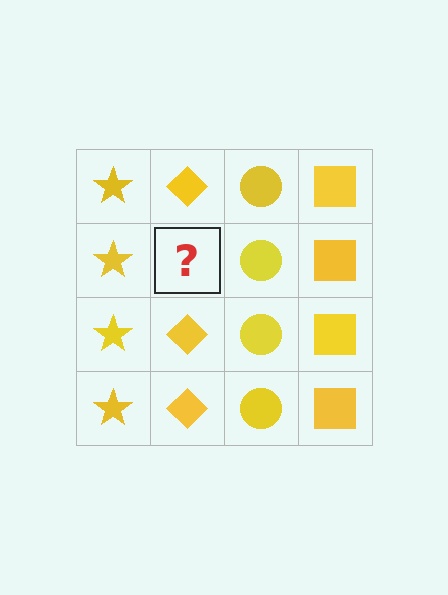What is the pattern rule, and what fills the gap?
The rule is that each column has a consistent shape. The gap should be filled with a yellow diamond.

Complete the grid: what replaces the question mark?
The question mark should be replaced with a yellow diamond.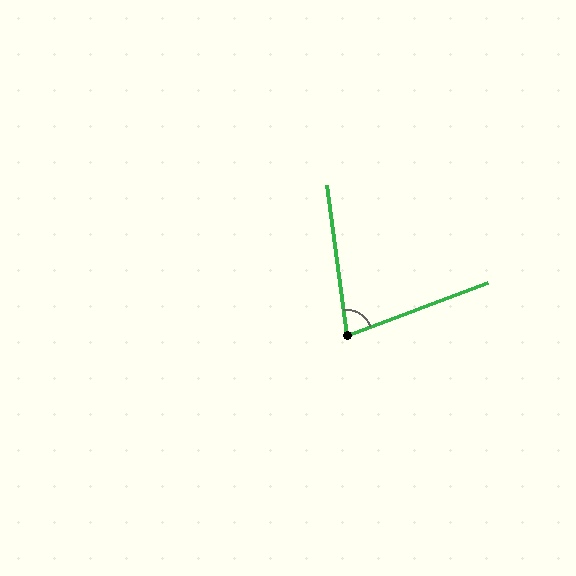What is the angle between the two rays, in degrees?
Approximately 77 degrees.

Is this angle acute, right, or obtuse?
It is acute.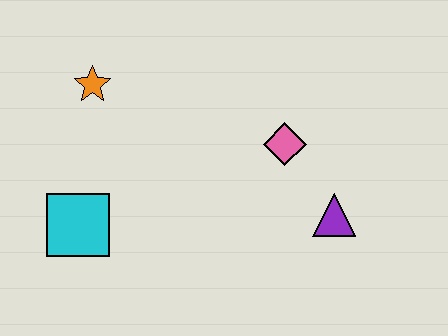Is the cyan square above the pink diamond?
No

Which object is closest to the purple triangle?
The pink diamond is closest to the purple triangle.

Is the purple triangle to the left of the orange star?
No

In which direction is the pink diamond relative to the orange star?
The pink diamond is to the right of the orange star.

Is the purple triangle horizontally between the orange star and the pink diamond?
No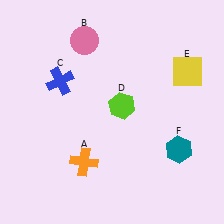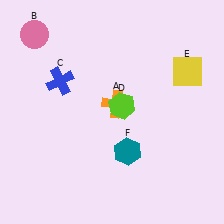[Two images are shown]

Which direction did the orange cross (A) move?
The orange cross (A) moved up.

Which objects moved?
The objects that moved are: the orange cross (A), the pink circle (B), the teal hexagon (F).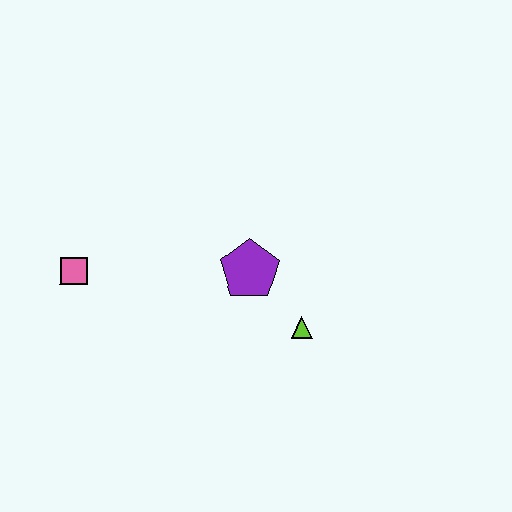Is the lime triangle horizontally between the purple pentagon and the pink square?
No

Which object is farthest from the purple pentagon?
The pink square is farthest from the purple pentagon.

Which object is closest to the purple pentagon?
The lime triangle is closest to the purple pentagon.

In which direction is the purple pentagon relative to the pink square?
The purple pentagon is to the right of the pink square.